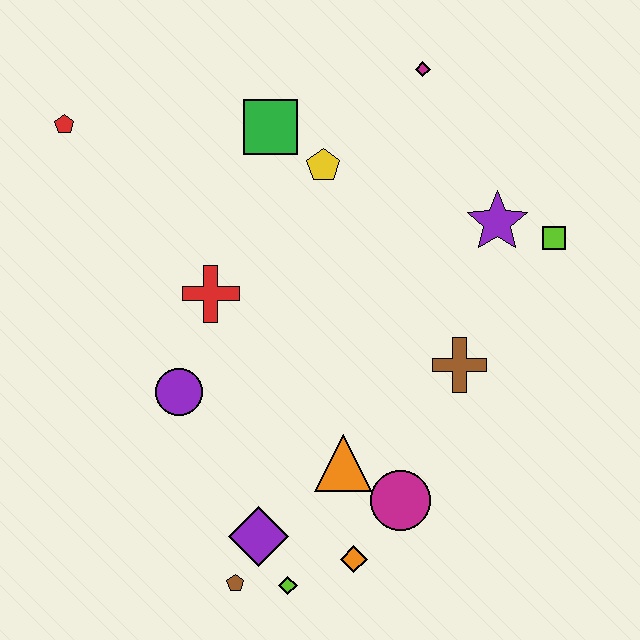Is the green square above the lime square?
Yes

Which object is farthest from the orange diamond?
The red pentagon is farthest from the orange diamond.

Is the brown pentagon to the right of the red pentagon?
Yes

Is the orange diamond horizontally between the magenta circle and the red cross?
Yes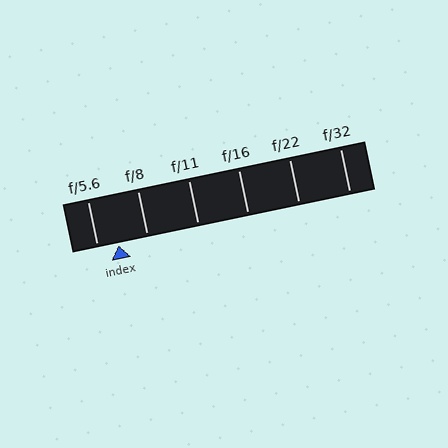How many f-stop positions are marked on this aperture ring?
There are 6 f-stop positions marked.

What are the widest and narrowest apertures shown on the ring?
The widest aperture shown is f/5.6 and the narrowest is f/32.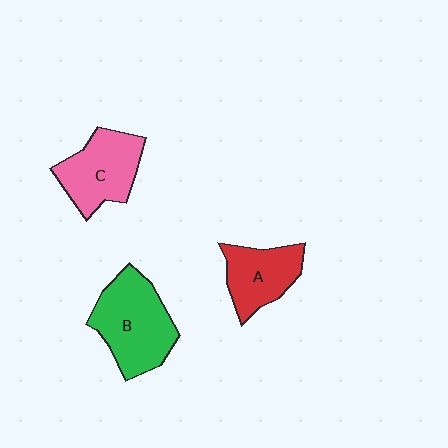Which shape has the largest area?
Shape B (green).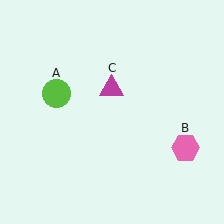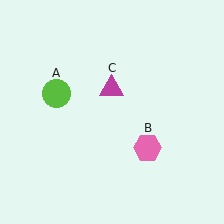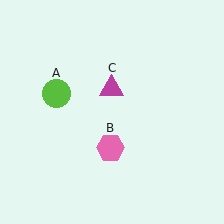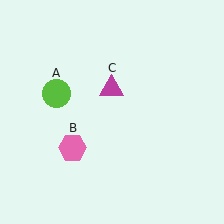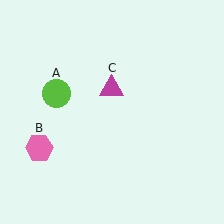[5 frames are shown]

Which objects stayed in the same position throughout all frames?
Lime circle (object A) and magenta triangle (object C) remained stationary.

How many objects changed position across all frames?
1 object changed position: pink hexagon (object B).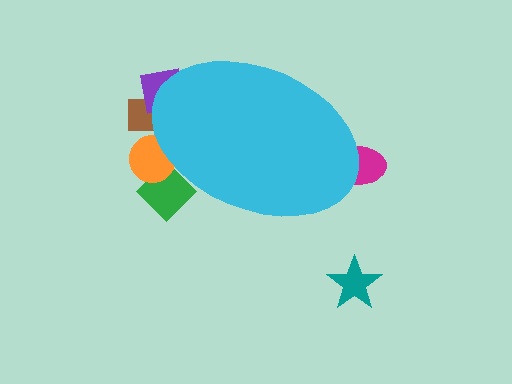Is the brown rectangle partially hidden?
Yes, the brown rectangle is partially hidden behind the cyan ellipse.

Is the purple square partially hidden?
Yes, the purple square is partially hidden behind the cyan ellipse.